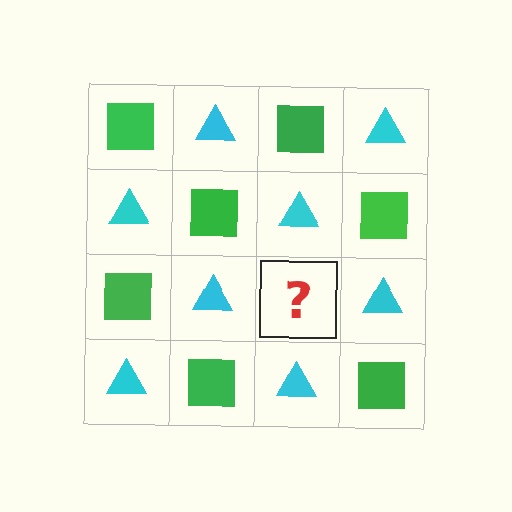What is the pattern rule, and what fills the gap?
The rule is that it alternates green square and cyan triangle in a checkerboard pattern. The gap should be filled with a green square.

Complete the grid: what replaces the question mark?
The question mark should be replaced with a green square.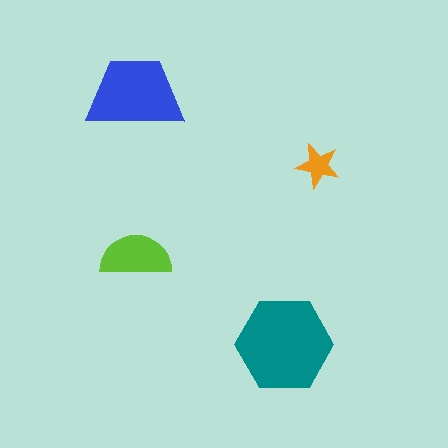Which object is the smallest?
The orange star.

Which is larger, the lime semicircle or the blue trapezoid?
The blue trapezoid.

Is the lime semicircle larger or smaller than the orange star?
Larger.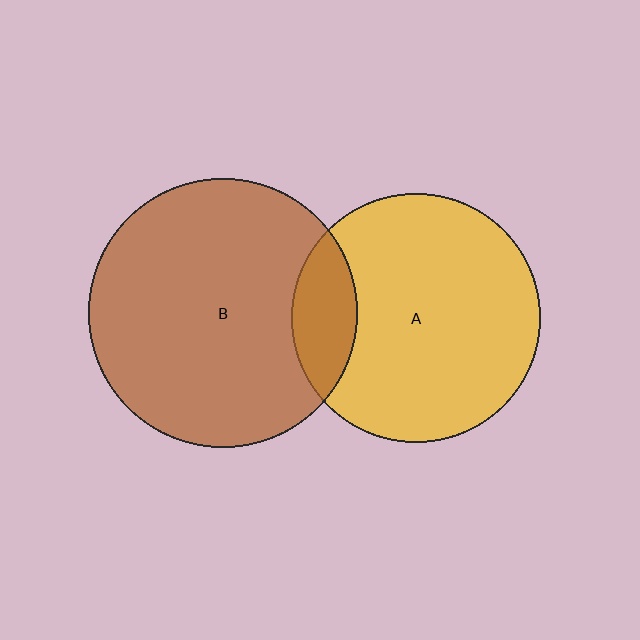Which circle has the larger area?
Circle B (brown).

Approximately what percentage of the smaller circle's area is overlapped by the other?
Approximately 15%.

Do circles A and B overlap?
Yes.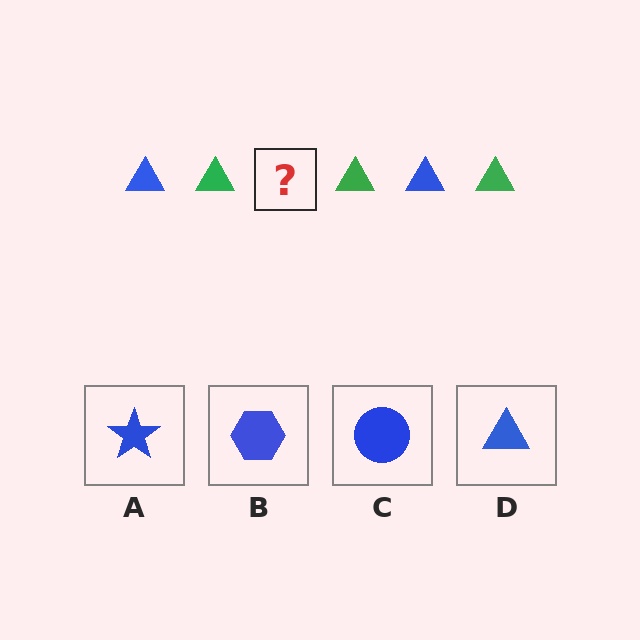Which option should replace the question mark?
Option D.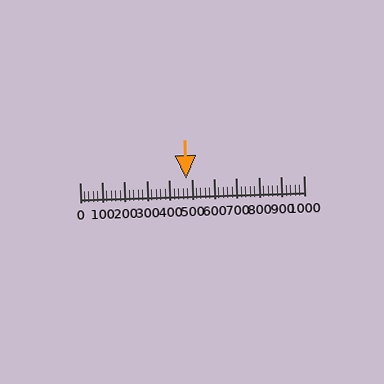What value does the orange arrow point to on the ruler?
The orange arrow points to approximately 475.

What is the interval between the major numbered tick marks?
The major tick marks are spaced 100 units apart.